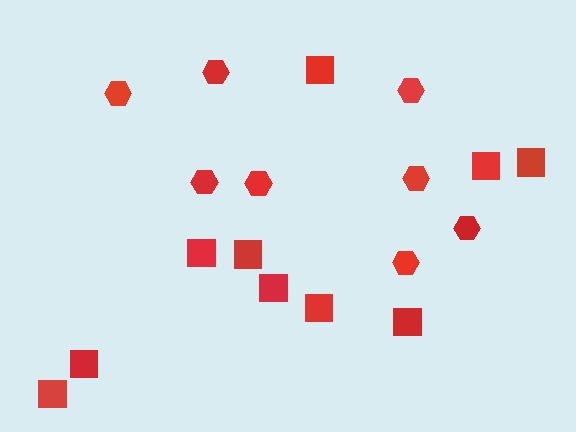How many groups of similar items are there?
There are 2 groups: one group of hexagons (8) and one group of squares (10).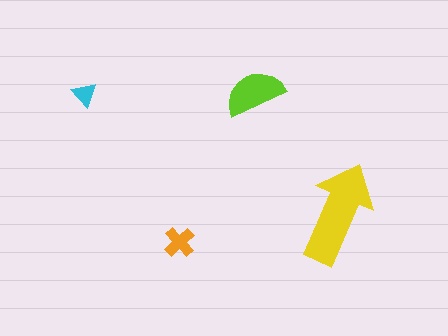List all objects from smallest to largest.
The cyan triangle, the orange cross, the lime semicircle, the yellow arrow.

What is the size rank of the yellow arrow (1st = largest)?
1st.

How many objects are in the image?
There are 4 objects in the image.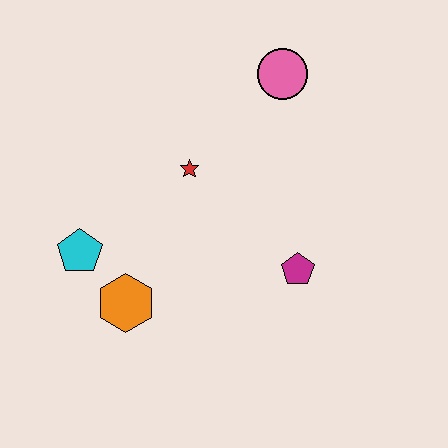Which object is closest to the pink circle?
The red star is closest to the pink circle.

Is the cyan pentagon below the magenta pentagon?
No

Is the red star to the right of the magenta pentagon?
No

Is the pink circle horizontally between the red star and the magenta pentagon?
Yes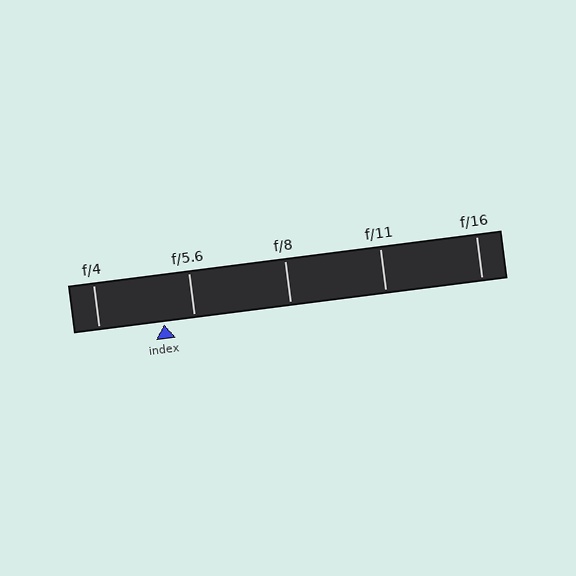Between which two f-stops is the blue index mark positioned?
The index mark is between f/4 and f/5.6.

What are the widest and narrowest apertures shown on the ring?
The widest aperture shown is f/4 and the narrowest is f/16.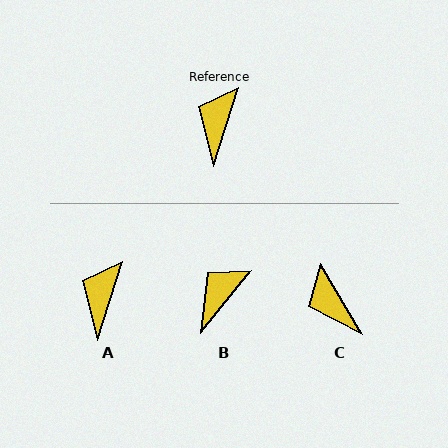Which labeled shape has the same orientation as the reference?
A.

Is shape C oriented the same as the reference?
No, it is off by about 49 degrees.